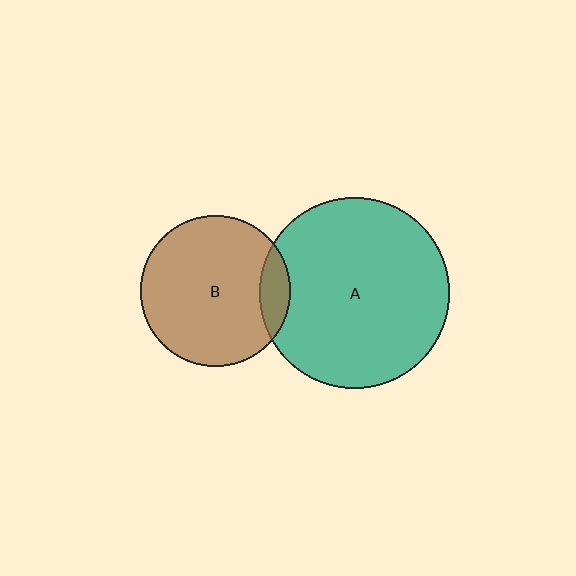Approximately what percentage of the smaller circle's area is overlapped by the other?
Approximately 10%.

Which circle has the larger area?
Circle A (teal).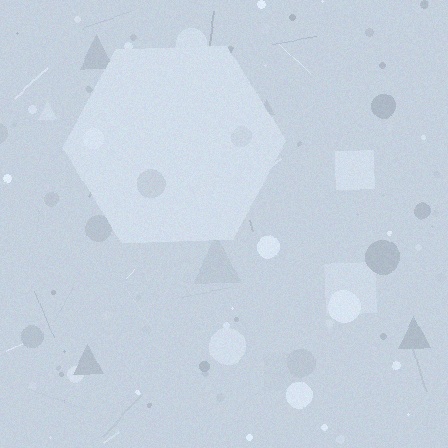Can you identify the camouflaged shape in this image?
The camouflaged shape is a hexagon.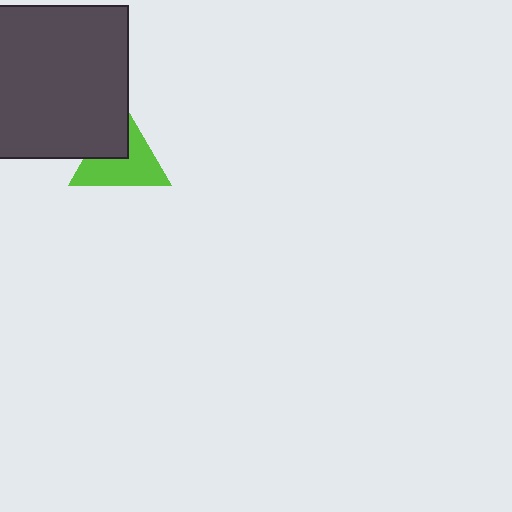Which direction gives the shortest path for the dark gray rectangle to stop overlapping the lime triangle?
Moving toward the upper-left gives the shortest separation.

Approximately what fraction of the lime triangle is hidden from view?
Roughly 37% of the lime triangle is hidden behind the dark gray rectangle.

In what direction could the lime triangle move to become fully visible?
The lime triangle could move toward the lower-right. That would shift it out from behind the dark gray rectangle entirely.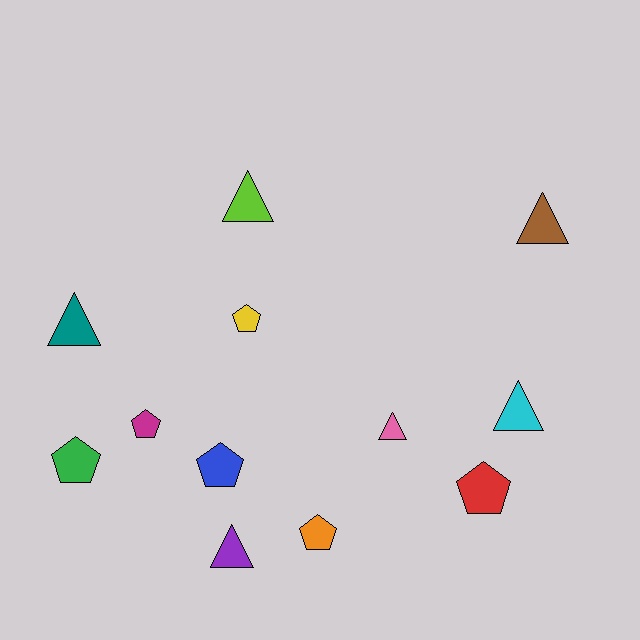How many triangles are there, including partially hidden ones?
There are 6 triangles.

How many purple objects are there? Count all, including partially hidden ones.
There is 1 purple object.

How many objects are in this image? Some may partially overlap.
There are 12 objects.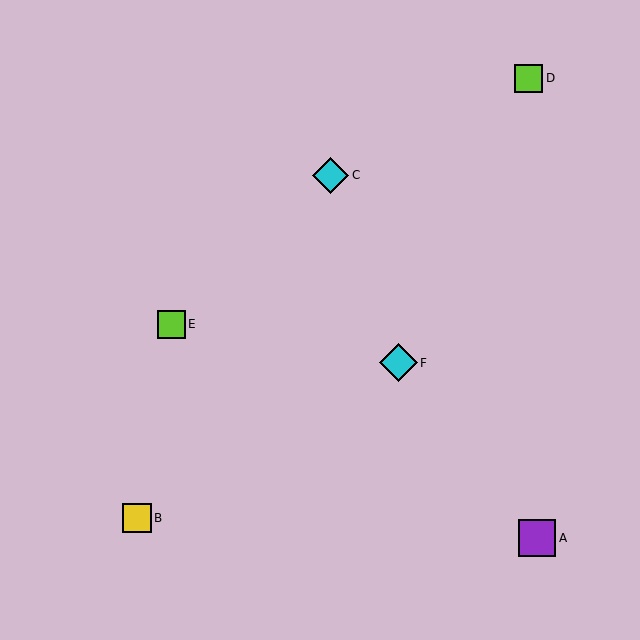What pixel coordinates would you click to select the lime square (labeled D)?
Click at (529, 78) to select the lime square D.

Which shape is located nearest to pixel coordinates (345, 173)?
The cyan diamond (labeled C) at (331, 175) is nearest to that location.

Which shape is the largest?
The cyan diamond (labeled F) is the largest.